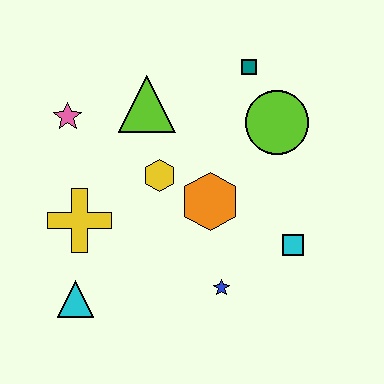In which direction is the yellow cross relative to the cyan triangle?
The yellow cross is above the cyan triangle.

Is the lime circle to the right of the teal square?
Yes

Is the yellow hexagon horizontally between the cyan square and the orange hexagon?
No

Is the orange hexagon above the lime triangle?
No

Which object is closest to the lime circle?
The teal square is closest to the lime circle.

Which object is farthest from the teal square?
The cyan triangle is farthest from the teal square.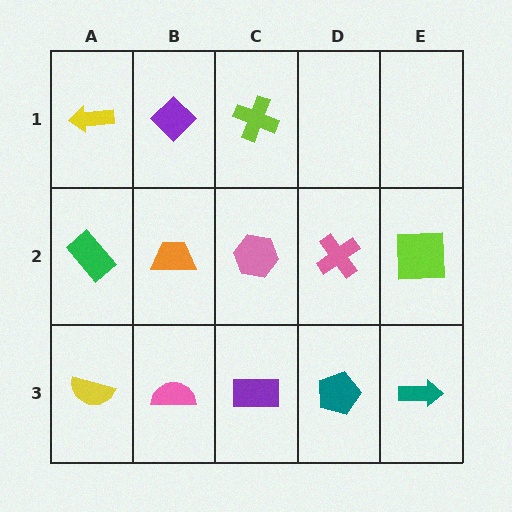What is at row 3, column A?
A yellow semicircle.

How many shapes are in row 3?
5 shapes.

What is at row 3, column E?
A teal arrow.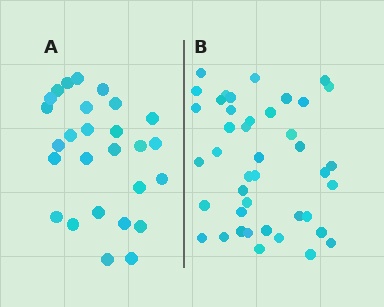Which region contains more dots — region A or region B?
Region B (the right region) has more dots.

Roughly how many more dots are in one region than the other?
Region B has approximately 15 more dots than region A.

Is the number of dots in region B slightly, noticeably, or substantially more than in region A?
Region B has substantially more. The ratio is roughly 1.6 to 1.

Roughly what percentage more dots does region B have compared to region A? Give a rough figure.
About 55% more.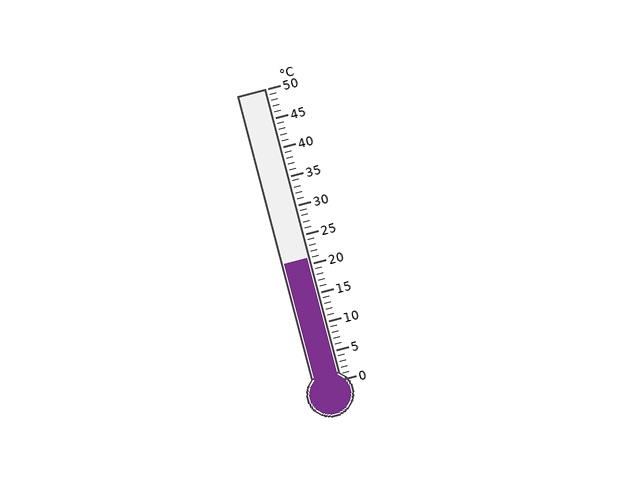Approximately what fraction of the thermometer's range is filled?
The thermometer is filled to approximately 40% of its range.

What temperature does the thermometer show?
The thermometer shows approximately 21°C.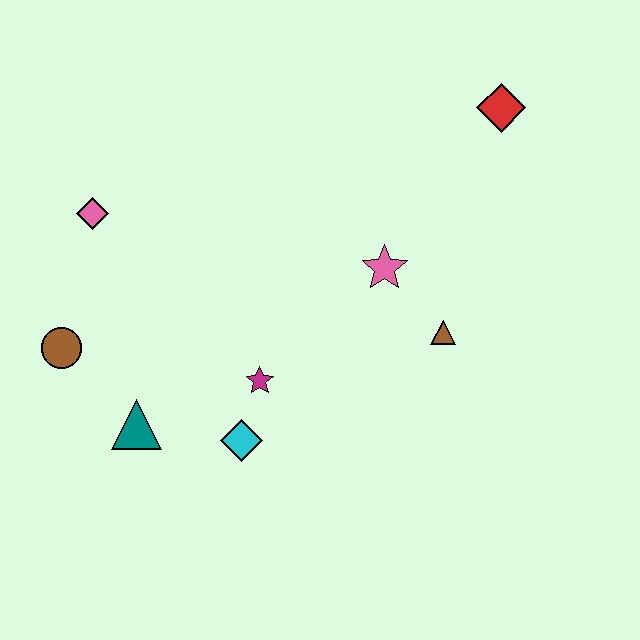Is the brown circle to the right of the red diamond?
No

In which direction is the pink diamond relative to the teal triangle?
The pink diamond is above the teal triangle.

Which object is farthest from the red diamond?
The brown circle is farthest from the red diamond.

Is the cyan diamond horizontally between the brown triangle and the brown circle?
Yes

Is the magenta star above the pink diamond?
No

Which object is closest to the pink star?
The brown triangle is closest to the pink star.